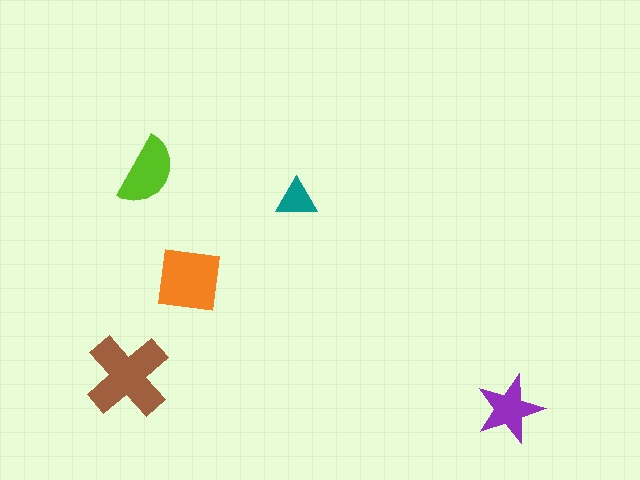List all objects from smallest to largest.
The teal triangle, the purple star, the lime semicircle, the orange square, the brown cross.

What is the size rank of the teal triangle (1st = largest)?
5th.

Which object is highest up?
The lime semicircle is topmost.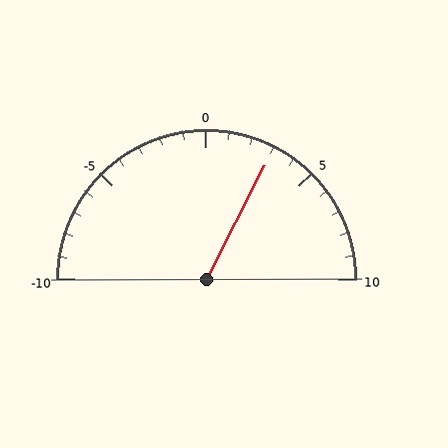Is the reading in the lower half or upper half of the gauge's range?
The reading is in the upper half of the range (-10 to 10).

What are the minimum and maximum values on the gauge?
The gauge ranges from -10 to 10.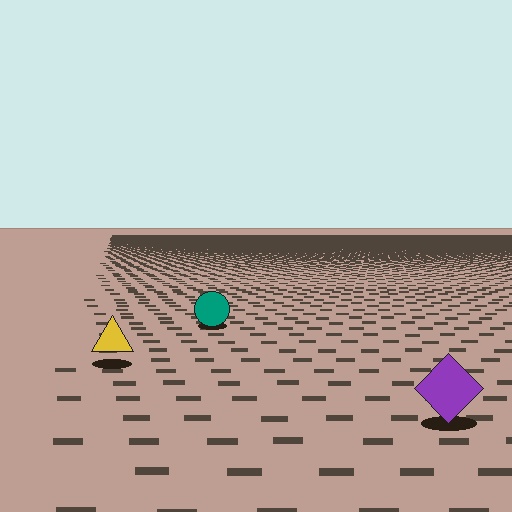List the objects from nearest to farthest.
From nearest to farthest: the purple diamond, the yellow triangle, the teal circle.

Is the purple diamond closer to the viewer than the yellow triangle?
Yes. The purple diamond is closer — you can tell from the texture gradient: the ground texture is coarser near it.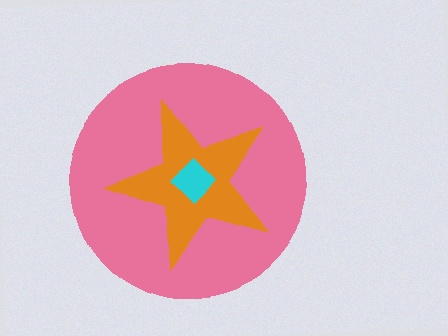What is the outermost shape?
The pink circle.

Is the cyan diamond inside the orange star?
Yes.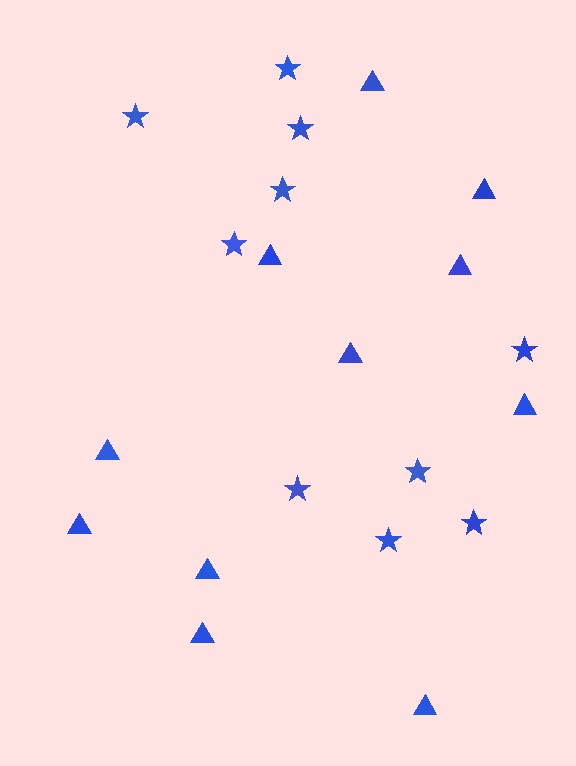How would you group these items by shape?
There are 2 groups: one group of triangles (11) and one group of stars (10).